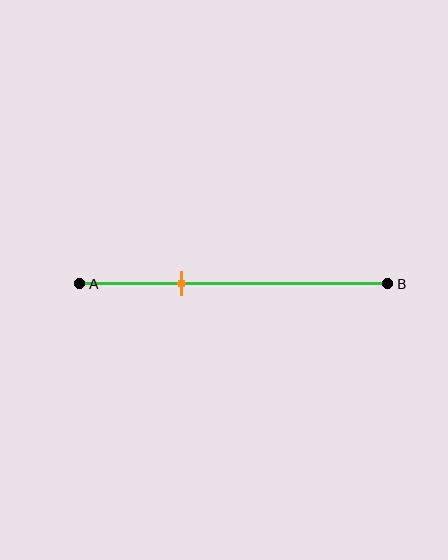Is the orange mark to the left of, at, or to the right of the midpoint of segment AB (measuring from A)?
The orange mark is to the left of the midpoint of segment AB.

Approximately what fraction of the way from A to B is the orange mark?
The orange mark is approximately 35% of the way from A to B.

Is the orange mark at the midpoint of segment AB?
No, the mark is at about 35% from A, not at the 50% midpoint.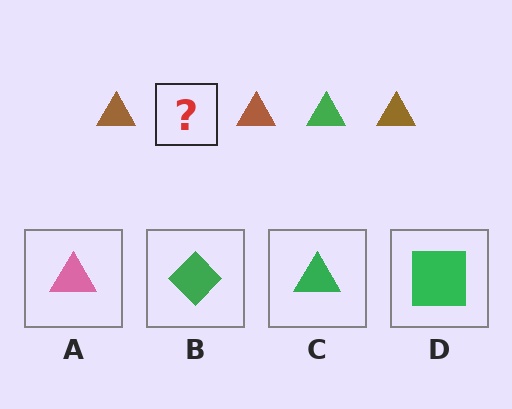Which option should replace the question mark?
Option C.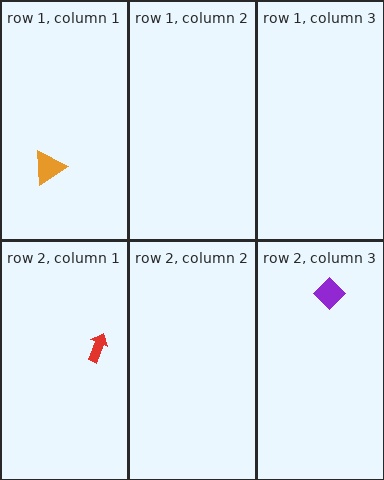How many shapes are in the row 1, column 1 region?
1.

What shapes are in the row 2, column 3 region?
The purple diamond.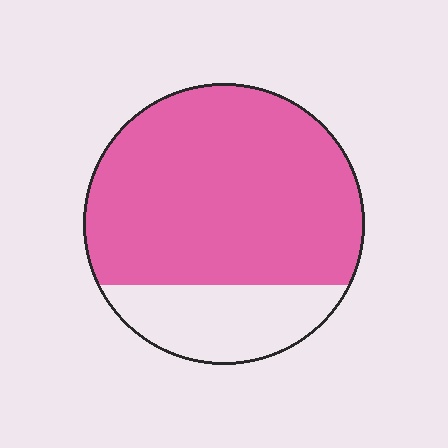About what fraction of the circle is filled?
About three quarters (3/4).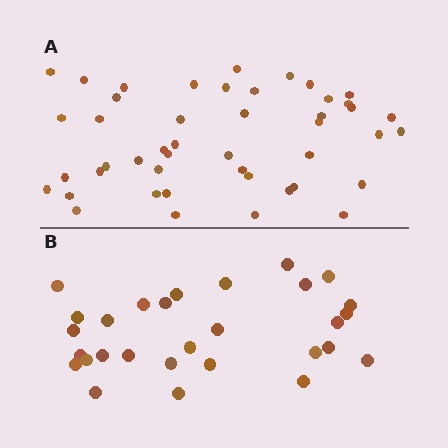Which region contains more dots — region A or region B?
Region A (the top region) has more dots.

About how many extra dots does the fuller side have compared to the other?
Region A has approximately 15 more dots than region B.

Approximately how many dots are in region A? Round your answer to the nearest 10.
About 50 dots. (The exact count is 46, which rounds to 50.)